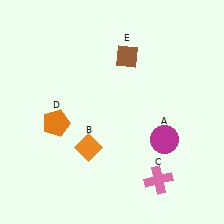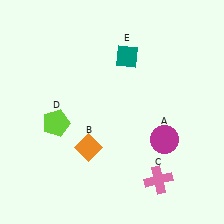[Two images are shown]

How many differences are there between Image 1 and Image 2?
There are 2 differences between the two images.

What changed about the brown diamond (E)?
In Image 1, E is brown. In Image 2, it changed to teal.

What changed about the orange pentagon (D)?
In Image 1, D is orange. In Image 2, it changed to lime.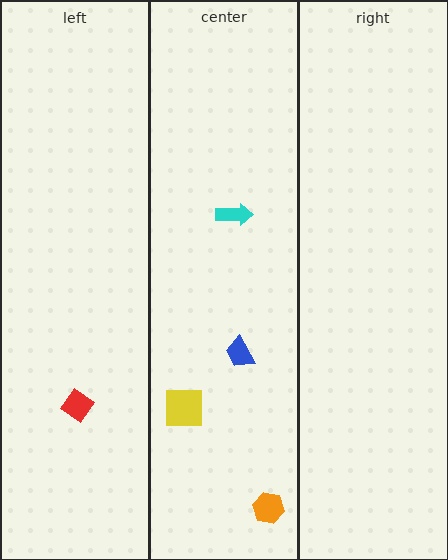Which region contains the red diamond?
The left region.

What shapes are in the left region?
The red diamond.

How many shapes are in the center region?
4.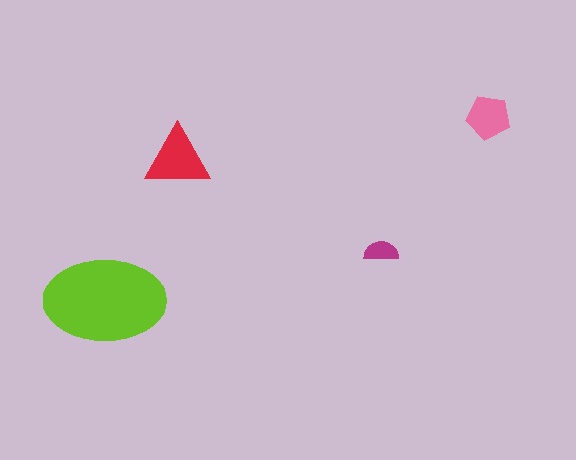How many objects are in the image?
There are 4 objects in the image.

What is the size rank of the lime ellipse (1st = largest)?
1st.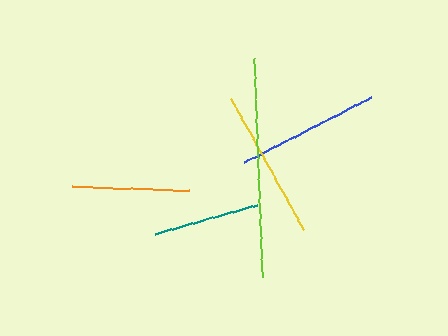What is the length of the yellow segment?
The yellow segment is approximately 149 pixels long.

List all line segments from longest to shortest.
From longest to shortest: lime, yellow, blue, orange, teal.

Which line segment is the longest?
The lime line is the longest at approximately 219 pixels.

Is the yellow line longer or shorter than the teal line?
The yellow line is longer than the teal line.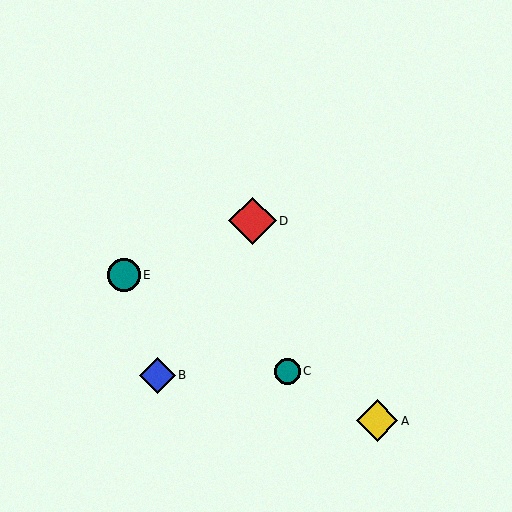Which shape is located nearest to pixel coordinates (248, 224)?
The red diamond (labeled D) at (253, 221) is nearest to that location.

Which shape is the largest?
The red diamond (labeled D) is the largest.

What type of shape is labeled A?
Shape A is a yellow diamond.